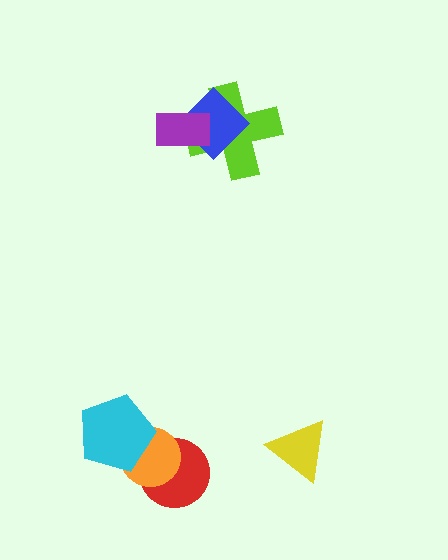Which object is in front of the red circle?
The orange circle is in front of the red circle.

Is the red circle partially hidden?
Yes, it is partially covered by another shape.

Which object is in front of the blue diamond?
The purple rectangle is in front of the blue diamond.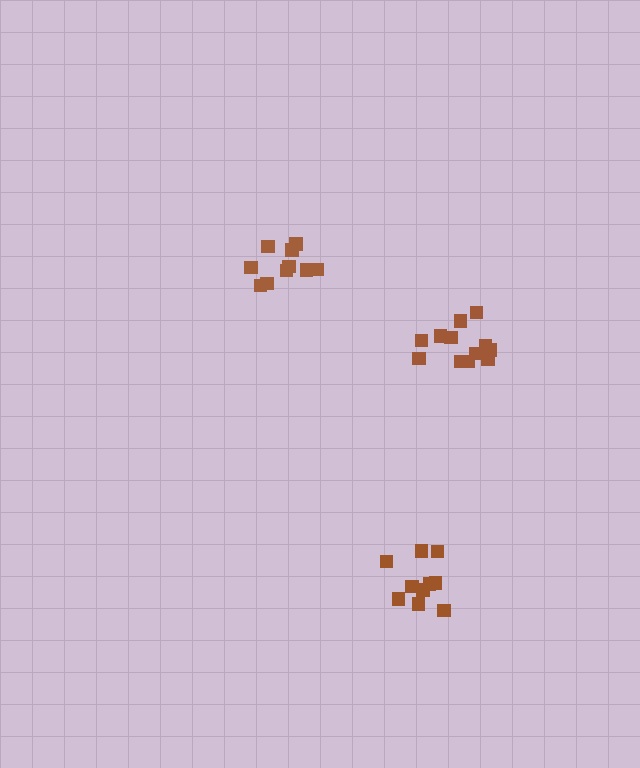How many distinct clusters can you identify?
There are 3 distinct clusters.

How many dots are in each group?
Group 1: 10 dots, Group 2: 12 dots, Group 3: 10 dots (32 total).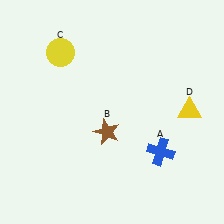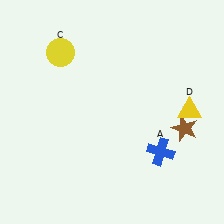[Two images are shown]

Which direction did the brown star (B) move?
The brown star (B) moved right.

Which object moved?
The brown star (B) moved right.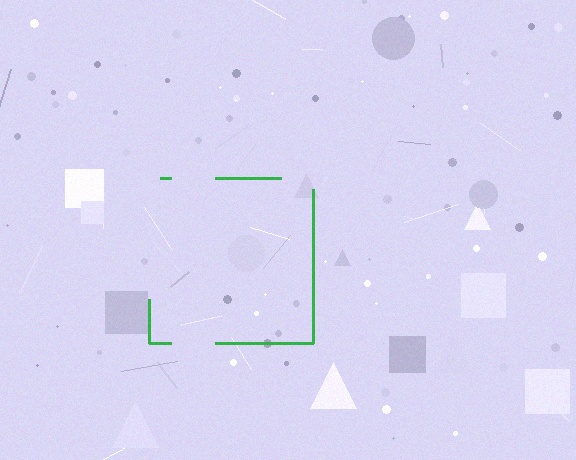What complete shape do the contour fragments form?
The contour fragments form a square.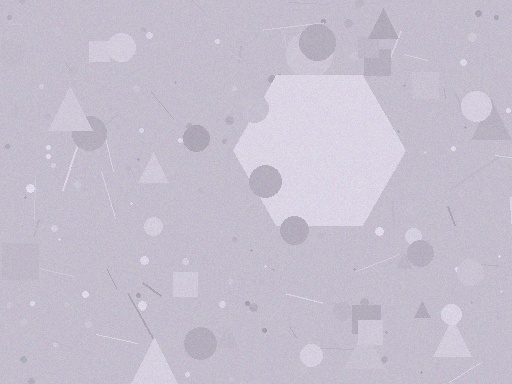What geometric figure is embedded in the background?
A hexagon is embedded in the background.